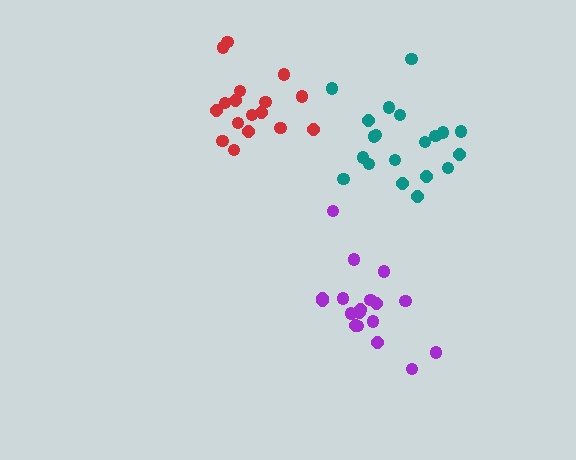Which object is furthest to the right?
The teal cluster is rightmost.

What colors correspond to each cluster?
The clusters are colored: teal, red, purple.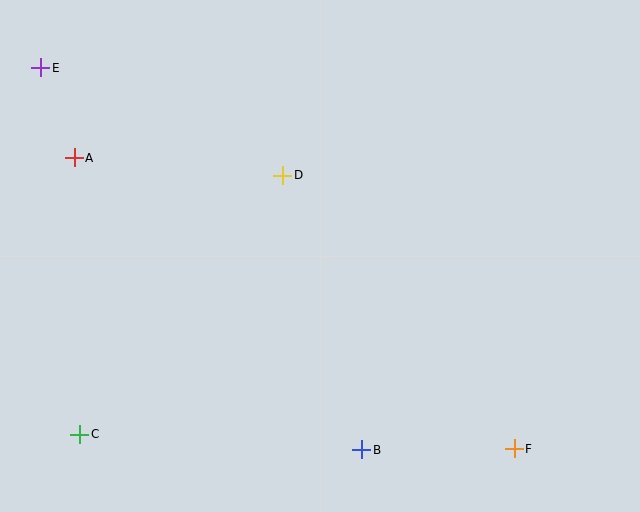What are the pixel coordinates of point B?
Point B is at (362, 450).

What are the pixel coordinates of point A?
Point A is at (74, 158).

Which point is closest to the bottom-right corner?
Point F is closest to the bottom-right corner.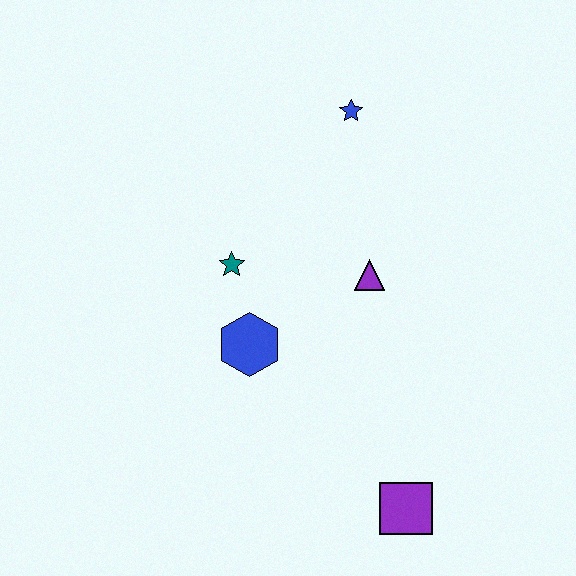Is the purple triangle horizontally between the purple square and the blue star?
Yes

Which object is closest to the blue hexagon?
The teal star is closest to the blue hexagon.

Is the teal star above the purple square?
Yes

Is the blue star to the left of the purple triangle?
Yes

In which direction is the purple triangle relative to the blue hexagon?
The purple triangle is to the right of the blue hexagon.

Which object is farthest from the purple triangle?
The purple square is farthest from the purple triangle.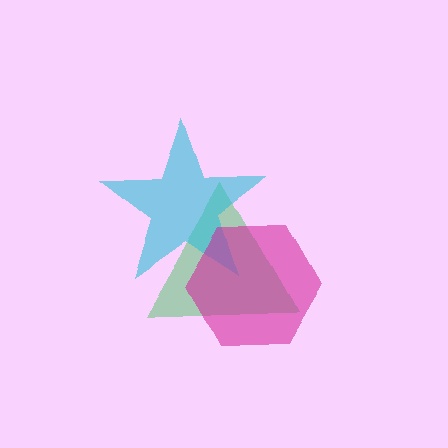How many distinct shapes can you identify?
There are 3 distinct shapes: a green triangle, a cyan star, a magenta hexagon.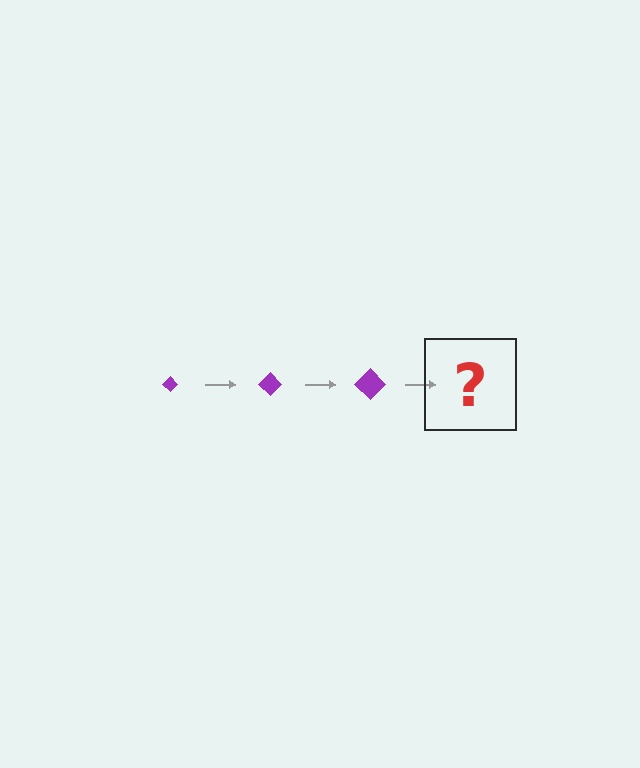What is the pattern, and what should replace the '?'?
The pattern is that the diamond gets progressively larger each step. The '?' should be a purple diamond, larger than the previous one.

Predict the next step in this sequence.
The next step is a purple diamond, larger than the previous one.